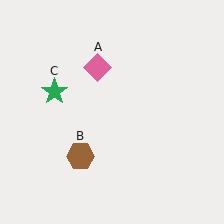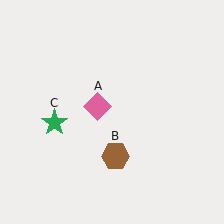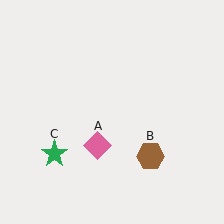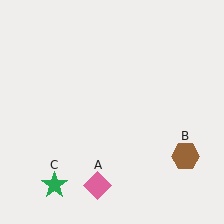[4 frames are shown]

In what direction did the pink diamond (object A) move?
The pink diamond (object A) moved down.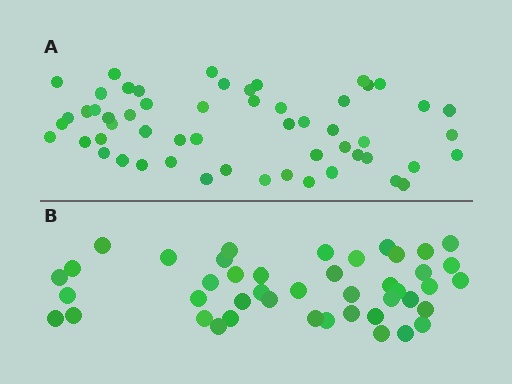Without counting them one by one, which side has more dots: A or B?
Region A (the top region) has more dots.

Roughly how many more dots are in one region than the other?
Region A has roughly 12 or so more dots than region B.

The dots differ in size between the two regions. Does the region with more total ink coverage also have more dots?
No. Region B has more total ink coverage because its dots are larger, but region A actually contains more individual dots. Total area can be misleading — the number of items is what matters here.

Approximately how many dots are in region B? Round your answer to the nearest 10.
About 40 dots. (The exact count is 44, which rounds to 40.)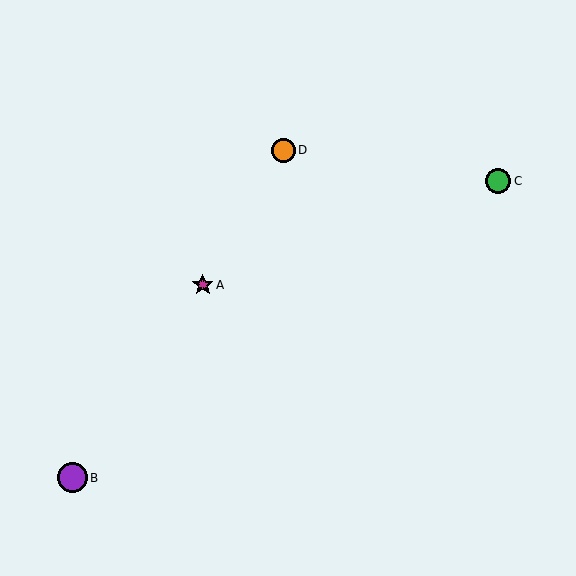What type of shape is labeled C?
Shape C is a green circle.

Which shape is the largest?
The purple circle (labeled B) is the largest.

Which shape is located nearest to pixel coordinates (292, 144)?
The orange circle (labeled D) at (283, 150) is nearest to that location.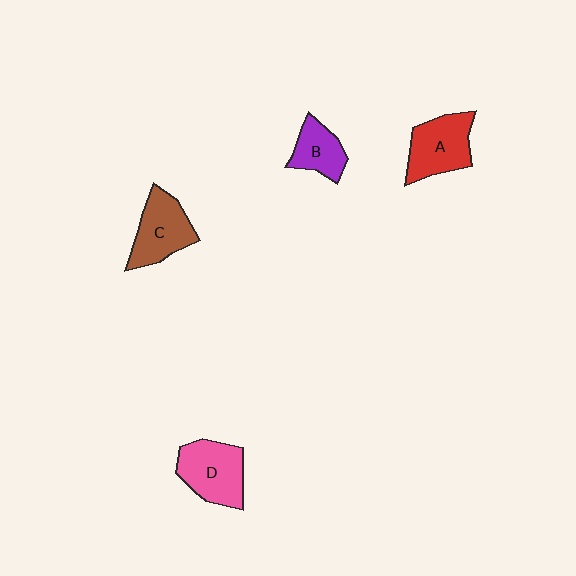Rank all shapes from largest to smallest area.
From largest to smallest: D (pink), A (red), C (brown), B (purple).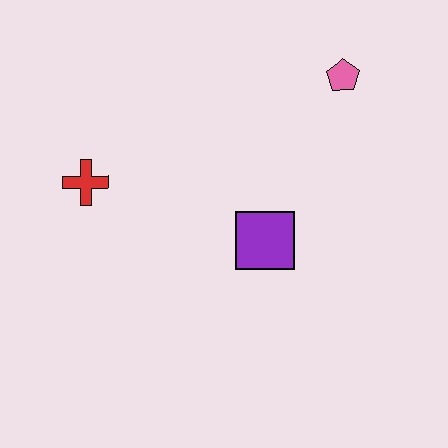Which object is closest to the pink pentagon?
The purple square is closest to the pink pentagon.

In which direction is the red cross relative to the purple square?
The red cross is to the left of the purple square.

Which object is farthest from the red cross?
The pink pentagon is farthest from the red cross.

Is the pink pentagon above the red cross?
Yes